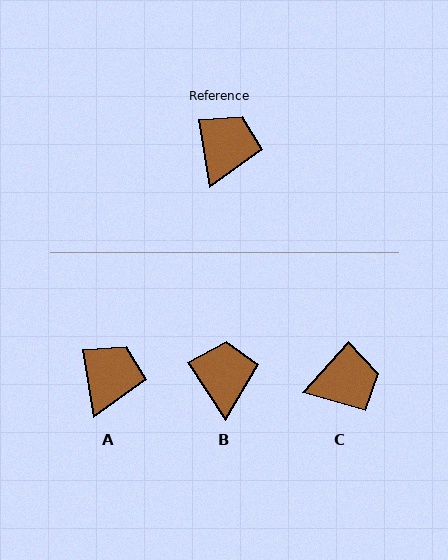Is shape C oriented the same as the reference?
No, it is off by about 51 degrees.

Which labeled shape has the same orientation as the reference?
A.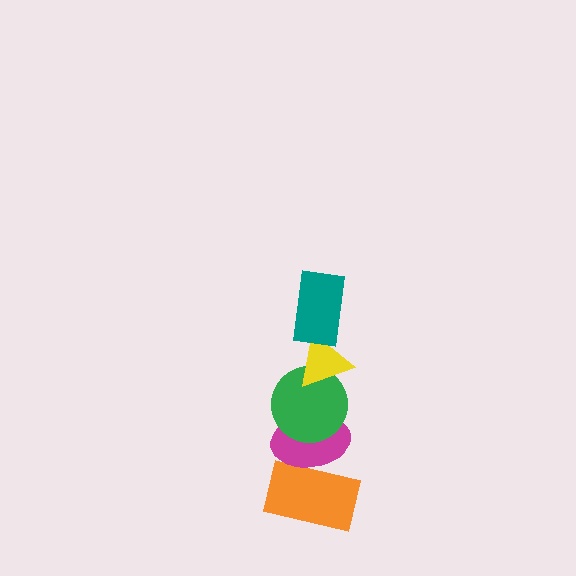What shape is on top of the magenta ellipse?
The green circle is on top of the magenta ellipse.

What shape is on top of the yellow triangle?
The teal rectangle is on top of the yellow triangle.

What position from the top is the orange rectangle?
The orange rectangle is 5th from the top.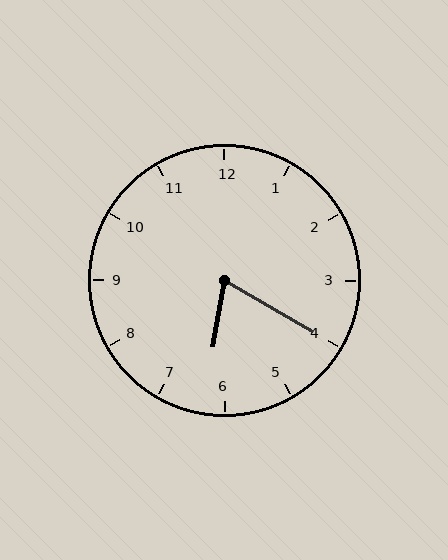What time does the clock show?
6:20.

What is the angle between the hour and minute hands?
Approximately 70 degrees.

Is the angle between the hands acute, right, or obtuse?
It is acute.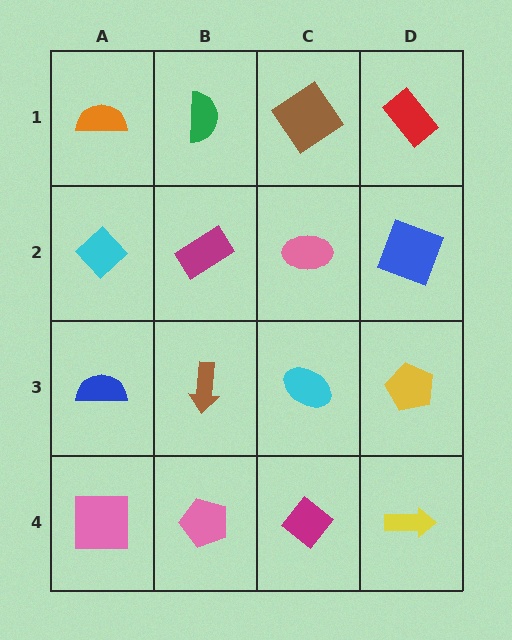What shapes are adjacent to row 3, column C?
A pink ellipse (row 2, column C), a magenta diamond (row 4, column C), a brown arrow (row 3, column B), a yellow pentagon (row 3, column D).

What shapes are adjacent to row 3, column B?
A magenta rectangle (row 2, column B), a pink pentagon (row 4, column B), a blue semicircle (row 3, column A), a cyan ellipse (row 3, column C).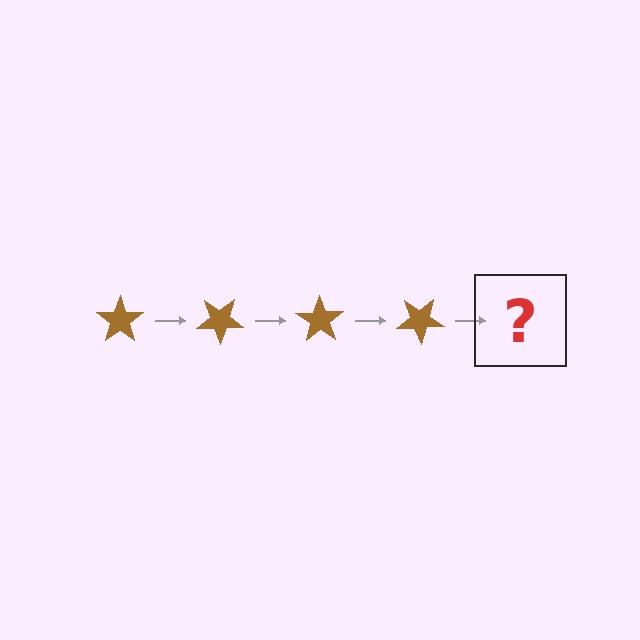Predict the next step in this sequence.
The next step is a brown star rotated 140 degrees.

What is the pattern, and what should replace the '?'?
The pattern is that the star rotates 35 degrees each step. The '?' should be a brown star rotated 140 degrees.